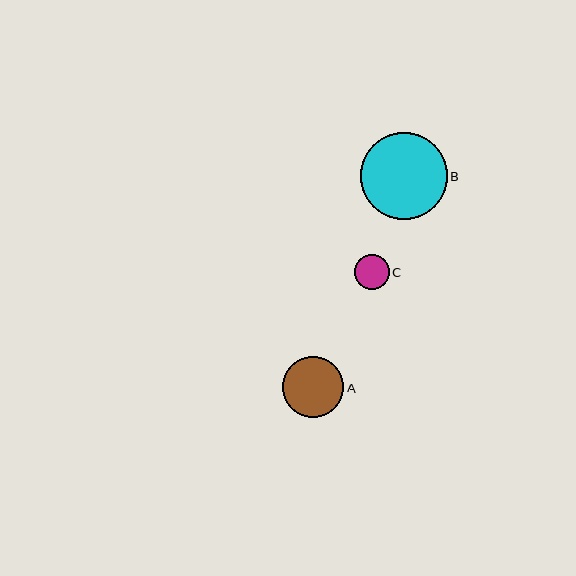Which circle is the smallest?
Circle C is the smallest with a size of approximately 35 pixels.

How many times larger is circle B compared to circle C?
Circle B is approximately 2.5 times the size of circle C.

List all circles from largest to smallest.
From largest to smallest: B, A, C.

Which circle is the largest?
Circle B is the largest with a size of approximately 87 pixels.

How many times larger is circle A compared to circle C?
Circle A is approximately 1.7 times the size of circle C.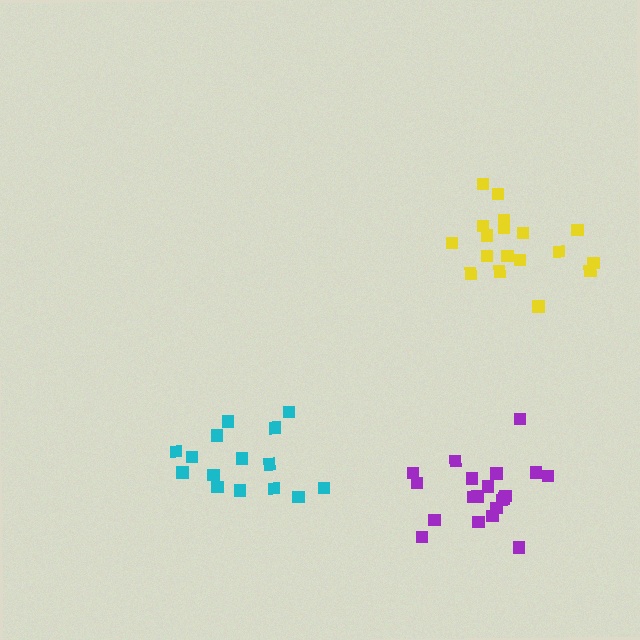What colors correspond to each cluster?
The clusters are colored: yellow, cyan, purple.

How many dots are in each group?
Group 1: 18 dots, Group 2: 15 dots, Group 3: 20 dots (53 total).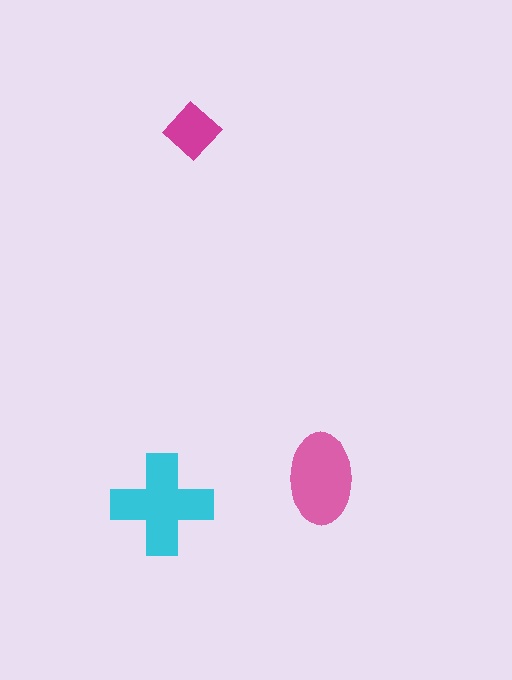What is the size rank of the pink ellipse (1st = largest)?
2nd.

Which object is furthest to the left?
The cyan cross is leftmost.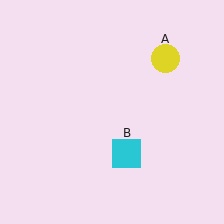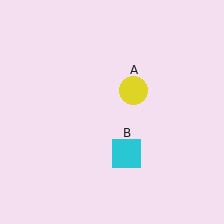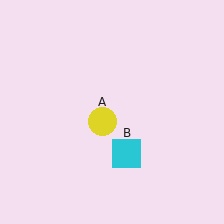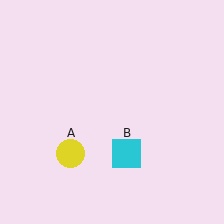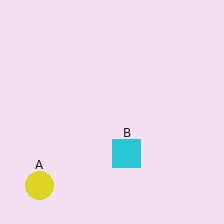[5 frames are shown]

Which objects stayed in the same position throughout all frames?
Cyan square (object B) remained stationary.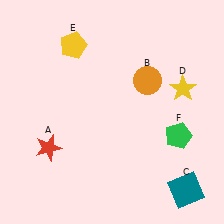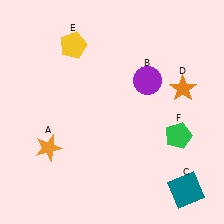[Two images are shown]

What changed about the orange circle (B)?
In Image 1, B is orange. In Image 2, it changed to purple.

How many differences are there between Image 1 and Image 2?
There are 3 differences between the two images.